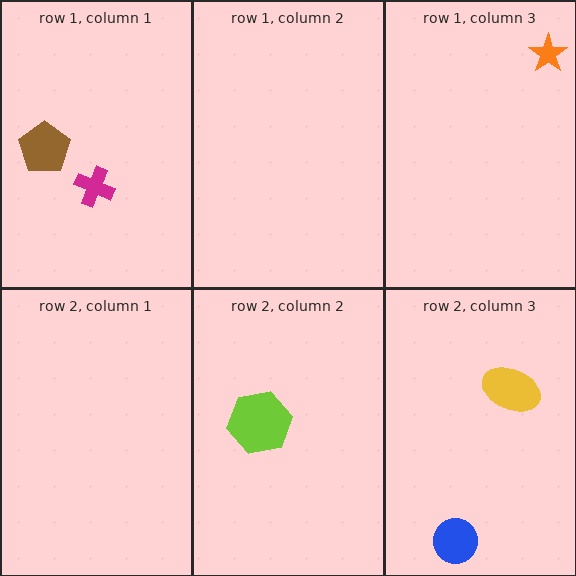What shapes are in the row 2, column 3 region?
The blue circle, the yellow ellipse.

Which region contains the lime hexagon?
The row 2, column 2 region.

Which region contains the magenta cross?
The row 1, column 1 region.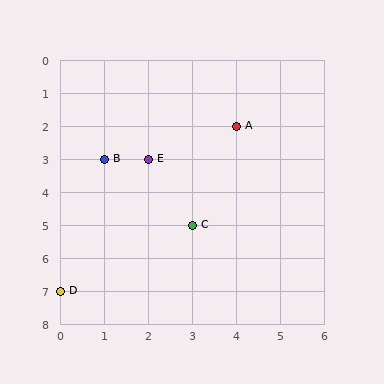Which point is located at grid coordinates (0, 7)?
Point D is at (0, 7).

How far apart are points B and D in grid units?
Points B and D are 1 column and 4 rows apart (about 4.1 grid units diagonally).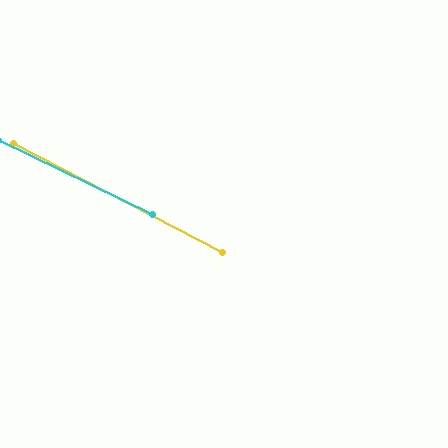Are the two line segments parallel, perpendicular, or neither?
Parallel — their directions differ by only 1.9°.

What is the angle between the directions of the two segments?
Approximately 2 degrees.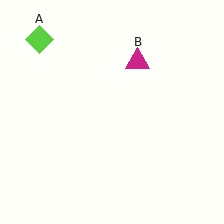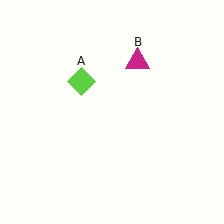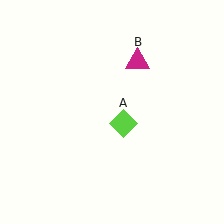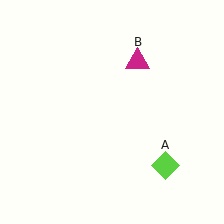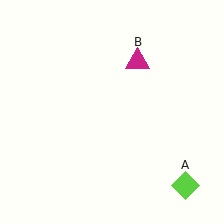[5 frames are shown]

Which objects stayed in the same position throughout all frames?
Magenta triangle (object B) remained stationary.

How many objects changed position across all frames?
1 object changed position: lime diamond (object A).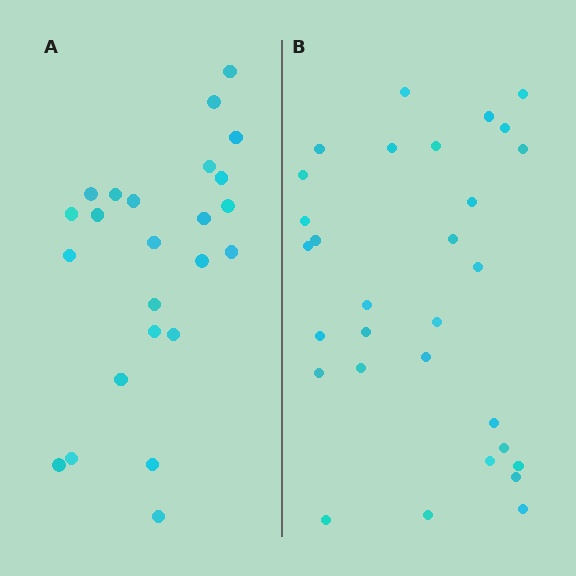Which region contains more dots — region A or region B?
Region B (the right region) has more dots.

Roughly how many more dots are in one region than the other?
Region B has about 6 more dots than region A.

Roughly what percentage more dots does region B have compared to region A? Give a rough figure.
About 25% more.